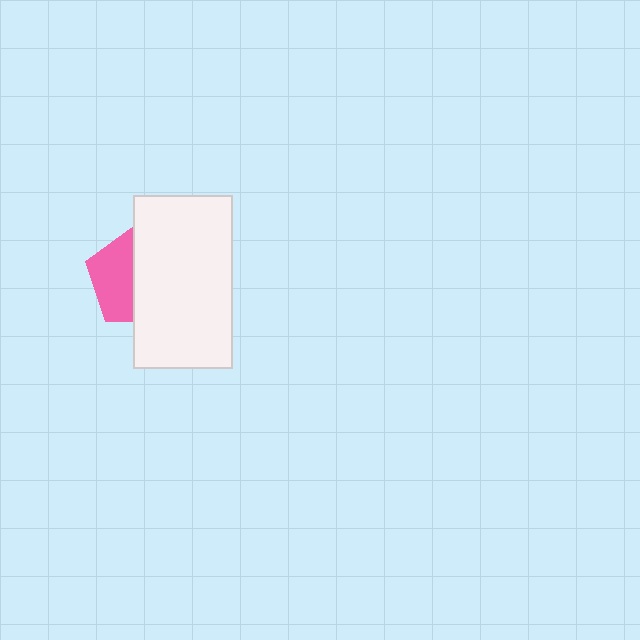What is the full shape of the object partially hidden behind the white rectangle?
The partially hidden object is a pink pentagon.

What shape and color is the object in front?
The object in front is a white rectangle.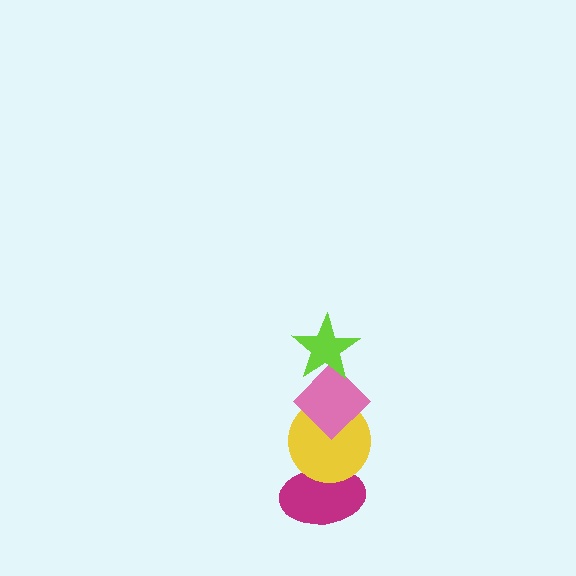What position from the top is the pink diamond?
The pink diamond is 2nd from the top.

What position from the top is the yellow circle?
The yellow circle is 3rd from the top.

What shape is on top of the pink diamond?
The lime star is on top of the pink diamond.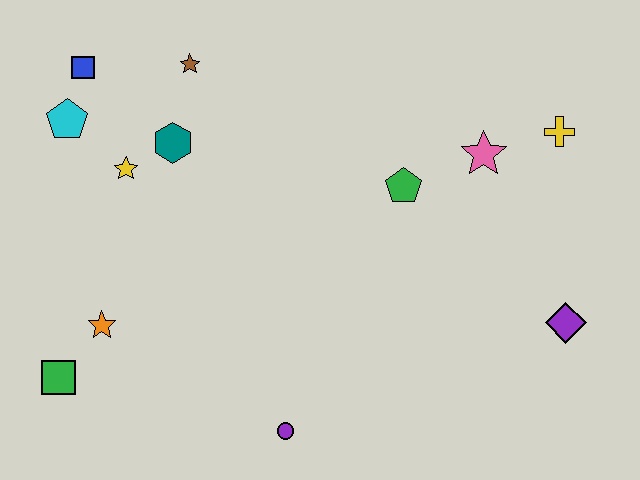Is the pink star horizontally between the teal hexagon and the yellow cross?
Yes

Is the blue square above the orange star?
Yes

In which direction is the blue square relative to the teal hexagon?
The blue square is to the left of the teal hexagon.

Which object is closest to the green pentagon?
The pink star is closest to the green pentagon.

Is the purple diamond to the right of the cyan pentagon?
Yes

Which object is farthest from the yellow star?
The purple diamond is farthest from the yellow star.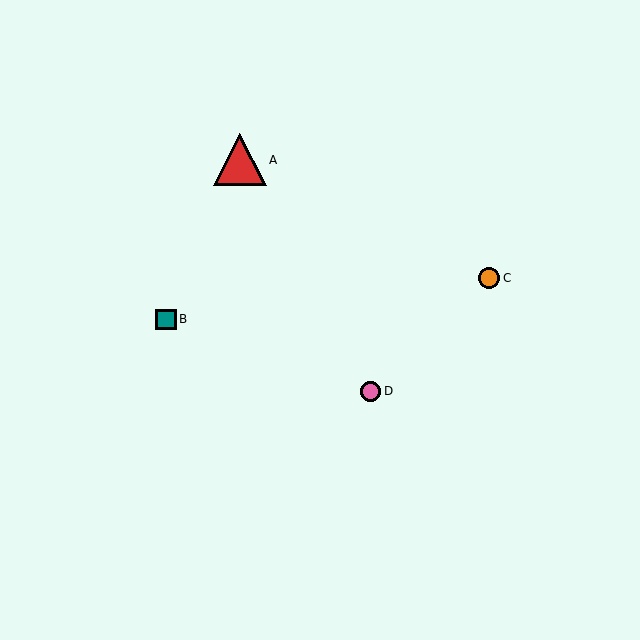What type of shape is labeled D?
Shape D is a pink circle.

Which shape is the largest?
The red triangle (labeled A) is the largest.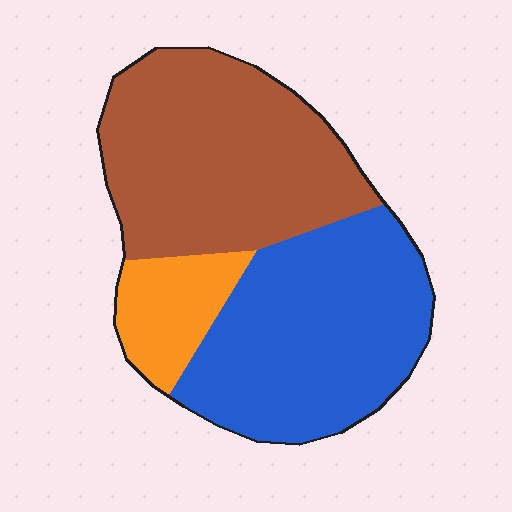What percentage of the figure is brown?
Brown covers 44% of the figure.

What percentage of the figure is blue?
Blue takes up about two fifths (2/5) of the figure.